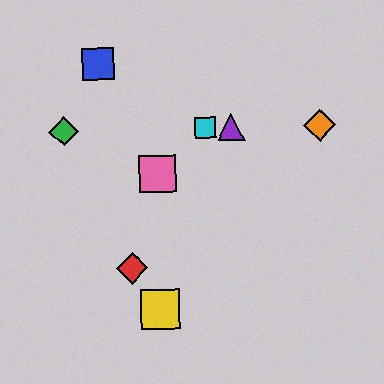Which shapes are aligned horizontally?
The green diamond, the purple triangle, the orange diamond, the cyan square are aligned horizontally.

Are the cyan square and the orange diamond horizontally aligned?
Yes, both are at y≈128.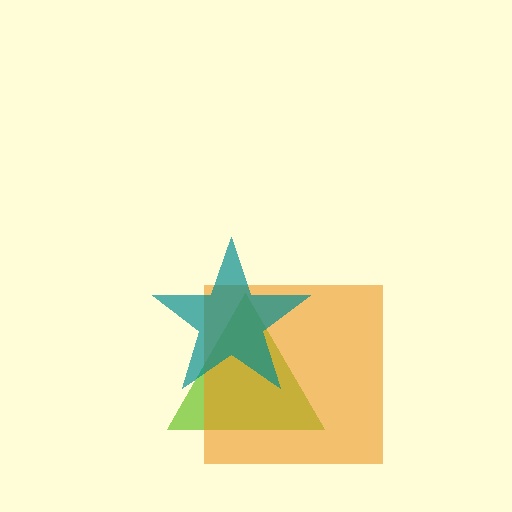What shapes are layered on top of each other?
The layered shapes are: a lime triangle, an orange square, a teal star.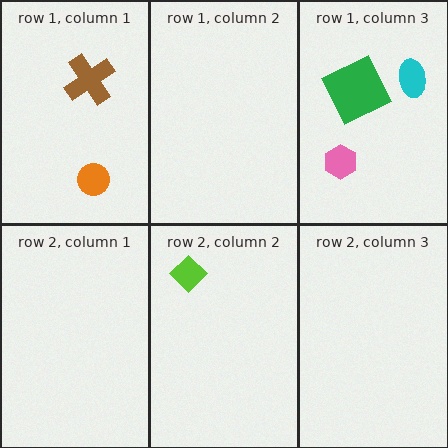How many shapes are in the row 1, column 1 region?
2.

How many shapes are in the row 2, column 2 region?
1.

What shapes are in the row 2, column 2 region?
The lime diamond.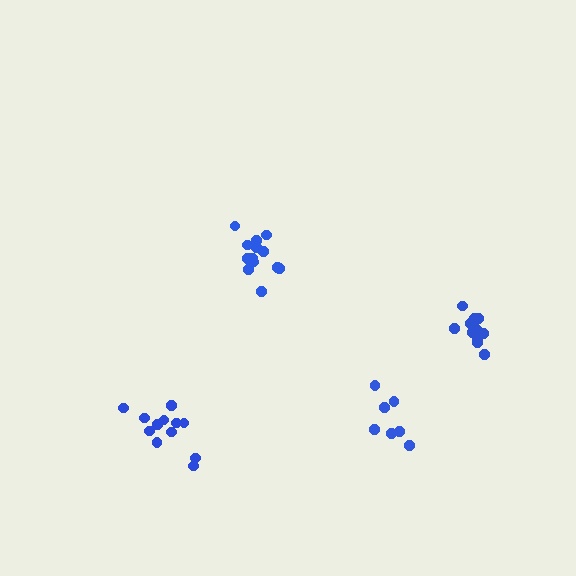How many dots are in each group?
Group 1: 12 dots, Group 2: 13 dots, Group 3: 7 dots, Group 4: 11 dots (43 total).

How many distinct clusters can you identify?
There are 4 distinct clusters.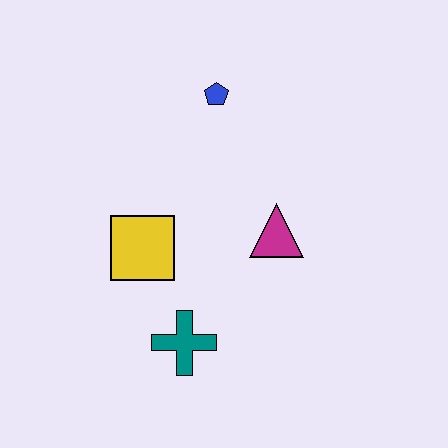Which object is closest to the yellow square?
The teal cross is closest to the yellow square.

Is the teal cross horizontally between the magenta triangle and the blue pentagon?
No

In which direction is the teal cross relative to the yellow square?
The teal cross is below the yellow square.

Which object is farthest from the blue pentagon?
The teal cross is farthest from the blue pentagon.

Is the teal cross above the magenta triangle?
No